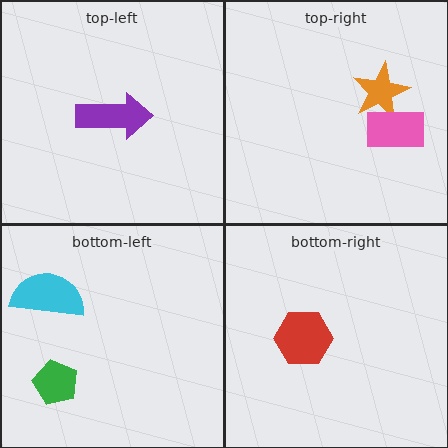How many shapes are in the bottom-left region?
2.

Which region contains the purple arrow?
The top-left region.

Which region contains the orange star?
The top-right region.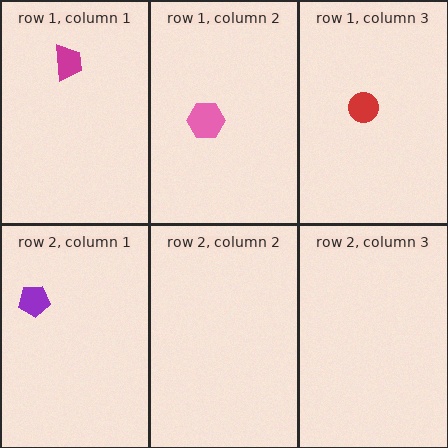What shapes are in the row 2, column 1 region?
The purple pentagon.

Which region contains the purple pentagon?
The row 2, column 1 region.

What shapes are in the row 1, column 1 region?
The magenta trapezoid.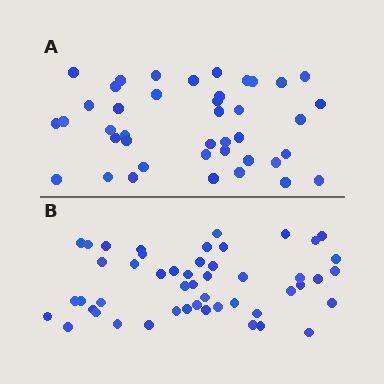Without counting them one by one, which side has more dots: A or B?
Region B (the bottom region) has more dots.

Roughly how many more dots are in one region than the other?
Region B has roughly 8 or so more dots than region A.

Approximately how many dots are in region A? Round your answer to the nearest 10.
About 40 dots. (The exact count is 41, which rounds to 40.)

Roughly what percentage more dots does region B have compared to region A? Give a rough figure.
About 20% more.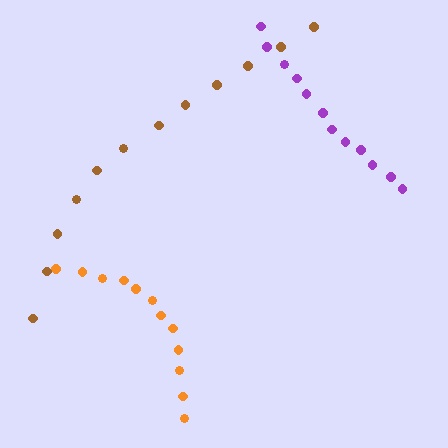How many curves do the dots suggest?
There are 3 distinct paths.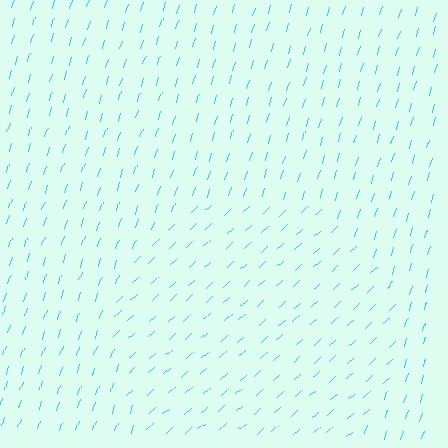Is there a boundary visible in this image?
Yes, there is a texture boundary formed by a change in line orientation.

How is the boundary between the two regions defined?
The boundary is defined purely by a change in line orientation (approximately 30 degrees difference). All lines are the same color and thickness.